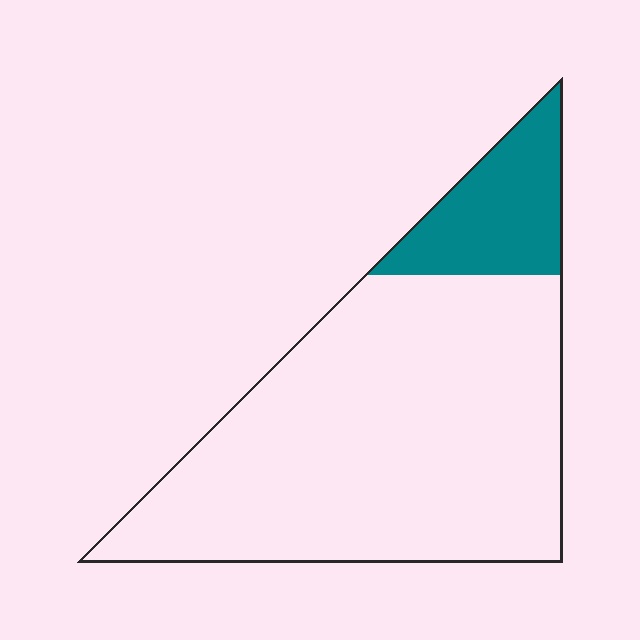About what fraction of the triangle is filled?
About one sixth (1/6).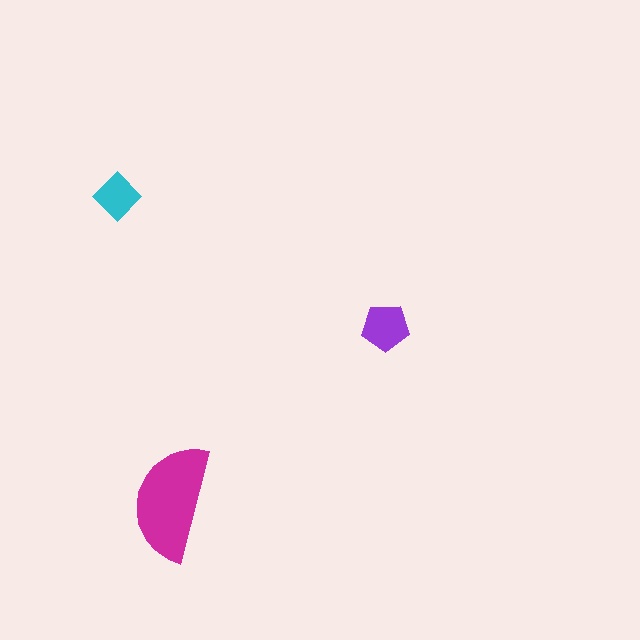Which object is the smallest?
The cyan diamond.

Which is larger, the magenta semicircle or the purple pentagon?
The magenta semicircle.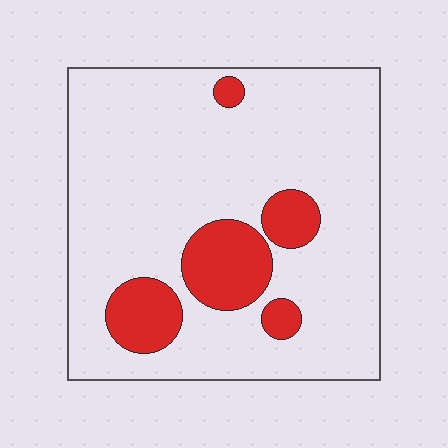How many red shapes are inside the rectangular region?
5.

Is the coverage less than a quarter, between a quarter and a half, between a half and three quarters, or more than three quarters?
Less than a quarter.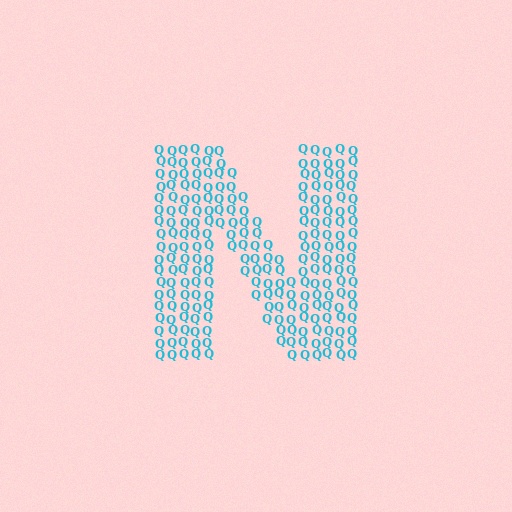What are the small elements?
The small elements are letter Q's.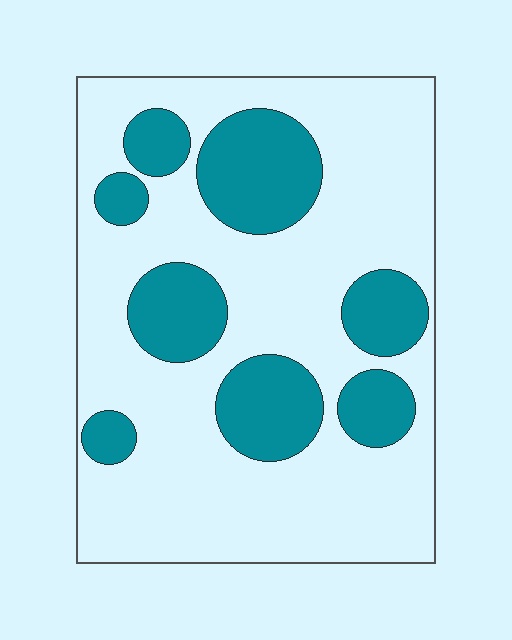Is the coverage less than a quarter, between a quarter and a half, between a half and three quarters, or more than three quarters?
Between a quarter and a half.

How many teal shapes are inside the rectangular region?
8.